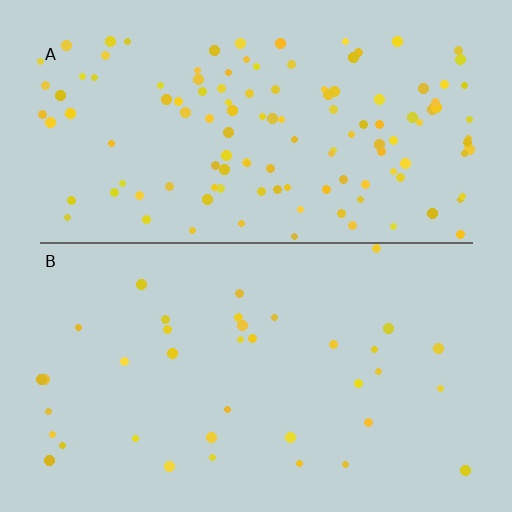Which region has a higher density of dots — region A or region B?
A (the top).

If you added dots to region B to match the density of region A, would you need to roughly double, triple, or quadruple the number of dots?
Approximately triple.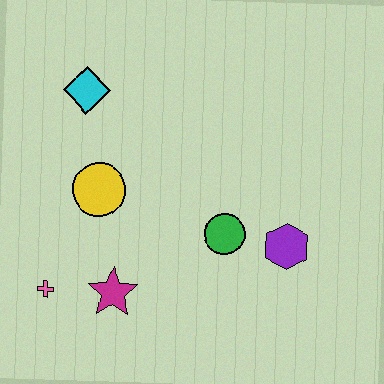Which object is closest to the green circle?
The purple hexagon is closest to the green circle.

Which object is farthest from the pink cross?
The purple hexagon is farthest from the pink cross.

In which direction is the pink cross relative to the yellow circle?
The pink cross is below the yellow circle.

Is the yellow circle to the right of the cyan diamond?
Yes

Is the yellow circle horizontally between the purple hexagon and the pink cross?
Yes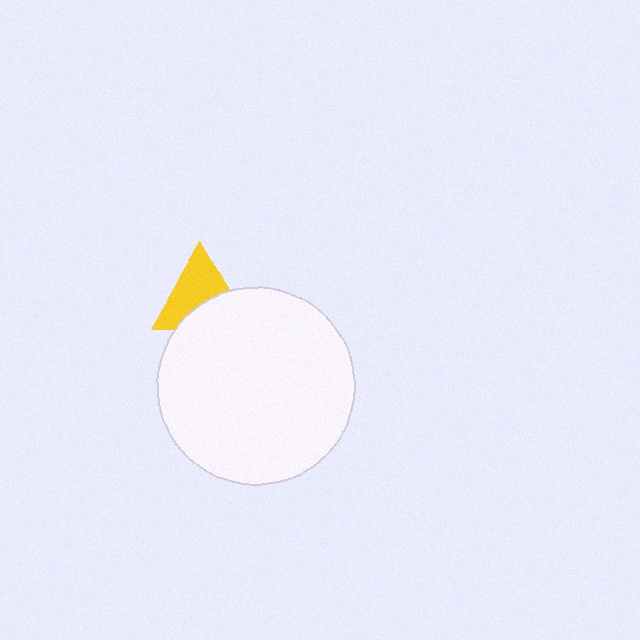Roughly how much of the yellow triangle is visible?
About half of it is visible (roughly 61%).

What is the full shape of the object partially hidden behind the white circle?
The partially hidden object is a yellow triangle.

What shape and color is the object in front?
The object in front is a white circle.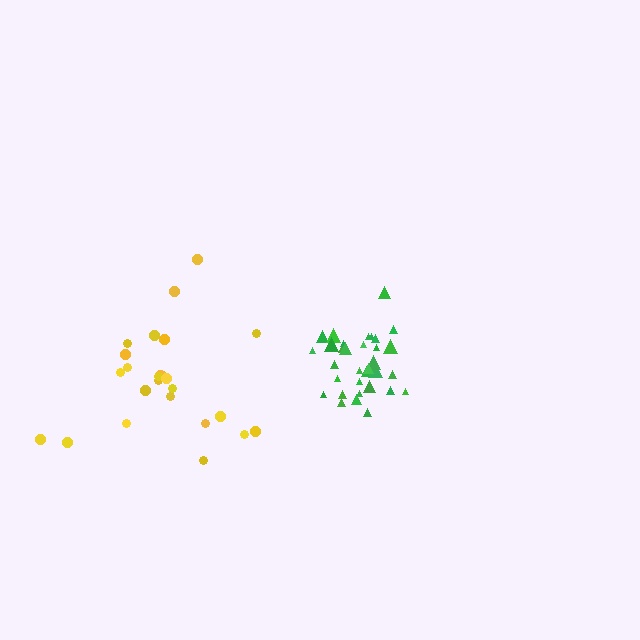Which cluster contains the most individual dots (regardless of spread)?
Green (34).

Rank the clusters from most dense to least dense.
green, yellow.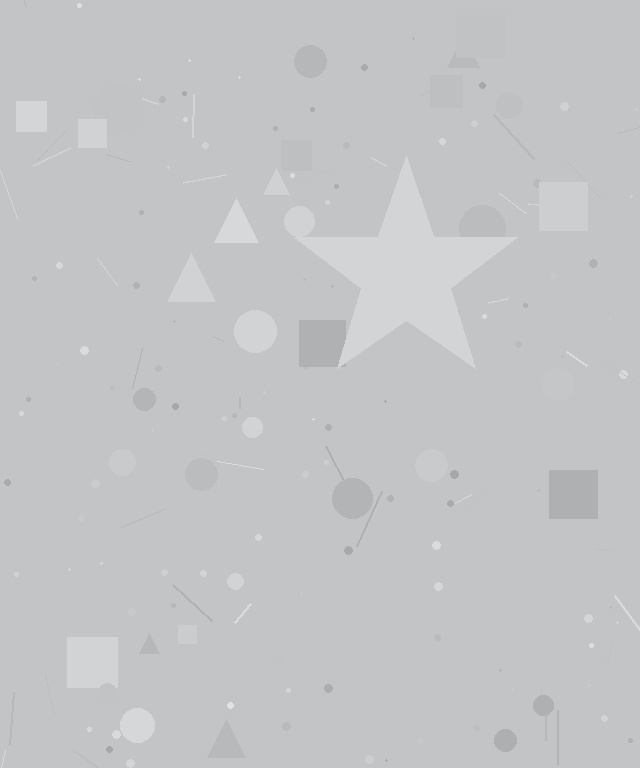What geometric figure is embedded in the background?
A star is embedded in the background.